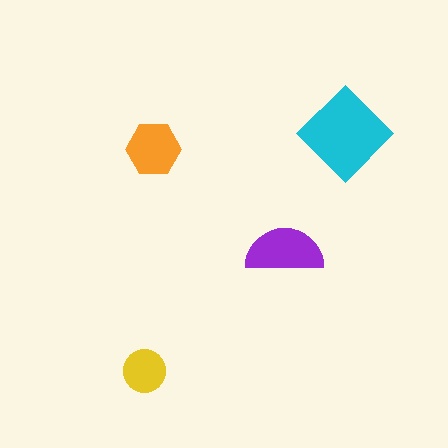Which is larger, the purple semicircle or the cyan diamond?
The cyan diamond.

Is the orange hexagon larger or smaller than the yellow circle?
Larger.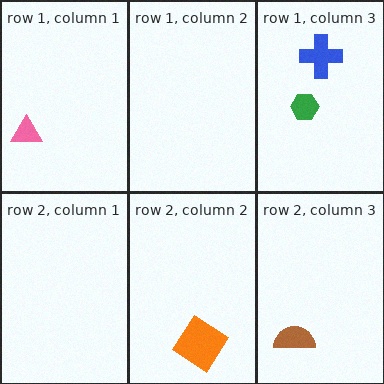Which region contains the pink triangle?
The row 1, column 1 region.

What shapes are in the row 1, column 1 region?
The pink triangle.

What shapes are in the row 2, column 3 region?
The brown semicircle.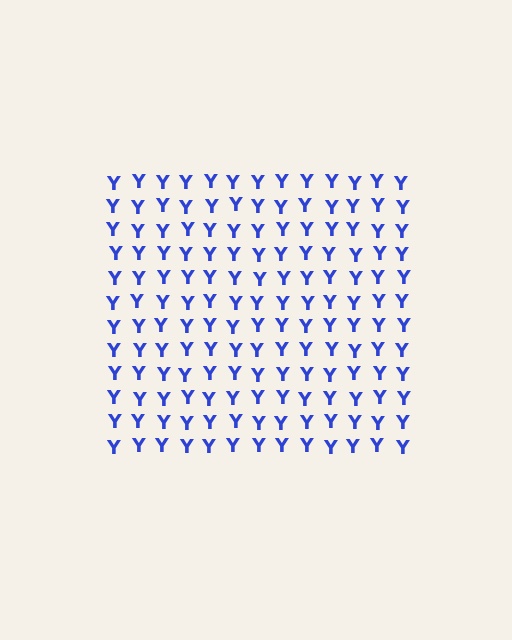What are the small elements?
The small elements are letter Y's.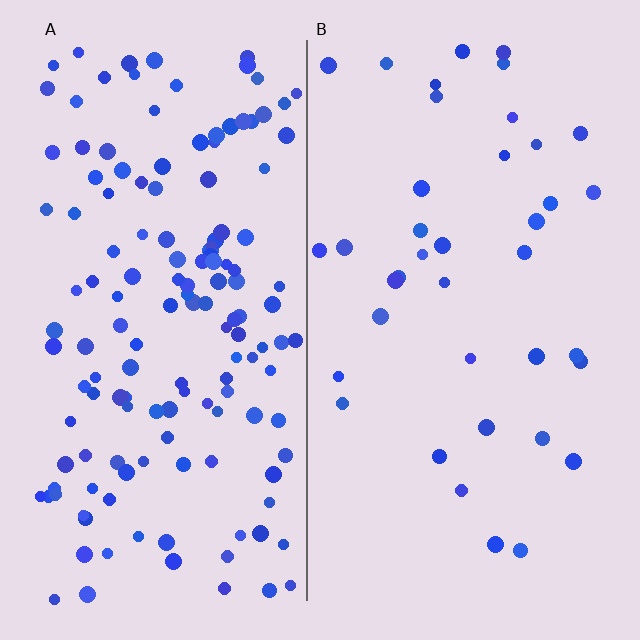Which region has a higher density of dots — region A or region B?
A (the left).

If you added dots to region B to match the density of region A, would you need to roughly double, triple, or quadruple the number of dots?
Approximately quadruple.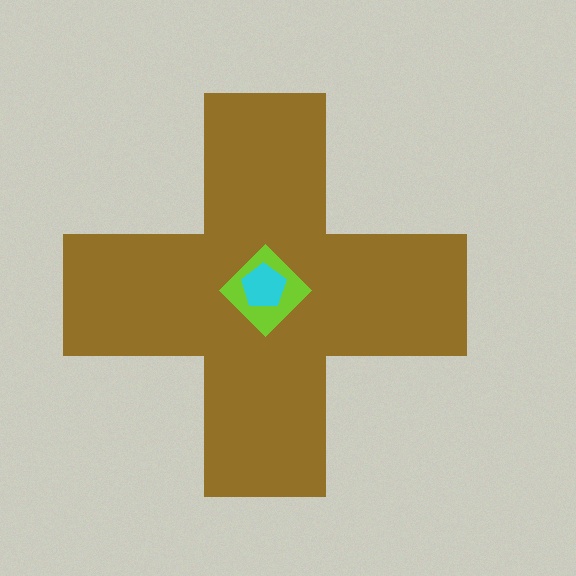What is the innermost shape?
The cyan pentagon.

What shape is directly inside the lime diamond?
The cyan pentagon.